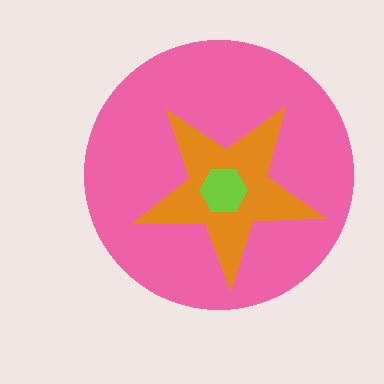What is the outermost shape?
The pink circle.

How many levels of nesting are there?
3.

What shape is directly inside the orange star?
The lime hexagon.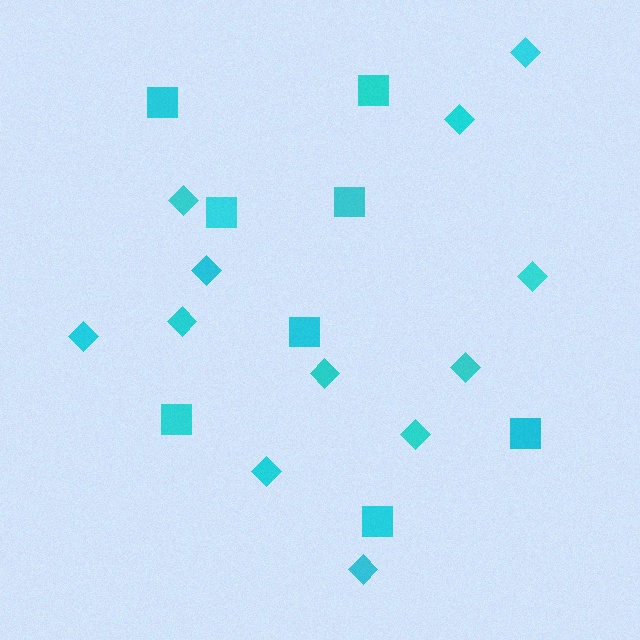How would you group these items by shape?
There are 2 groups: one group of diamonds (12) and one group of squares (8).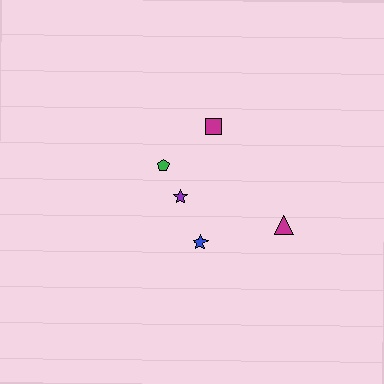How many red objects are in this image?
There are no red objects.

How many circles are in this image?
There are no circles.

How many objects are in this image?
There are 5 objects.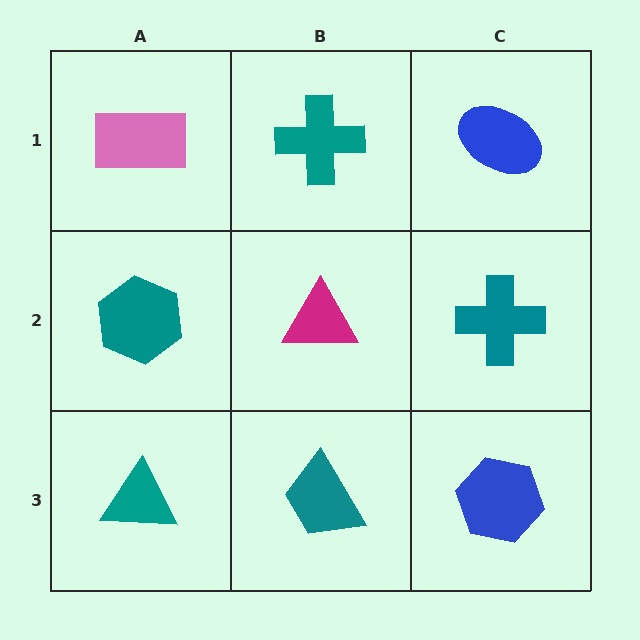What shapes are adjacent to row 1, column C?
A teal cross (row 2, column C), a teal cross (row 1, column B).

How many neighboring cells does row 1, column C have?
2.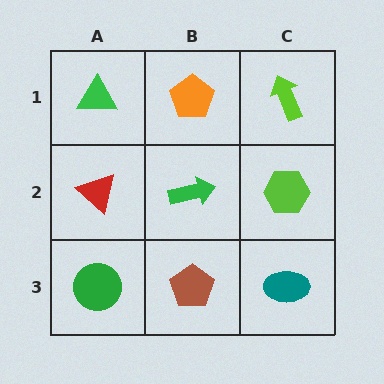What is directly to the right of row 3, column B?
A teal ellipse.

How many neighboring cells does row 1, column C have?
2.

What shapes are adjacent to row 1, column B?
A green arrow (row 2, column B), a green triangle (row 1, column A), a lime arrow (row 1, column C).